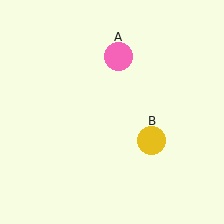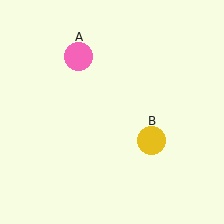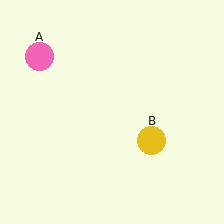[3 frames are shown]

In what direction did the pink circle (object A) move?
The pink circle (object A) moved left.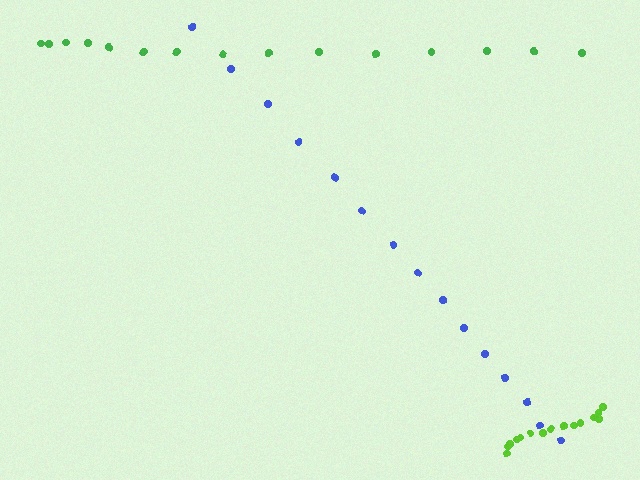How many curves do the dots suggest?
There are 3 distinct paths.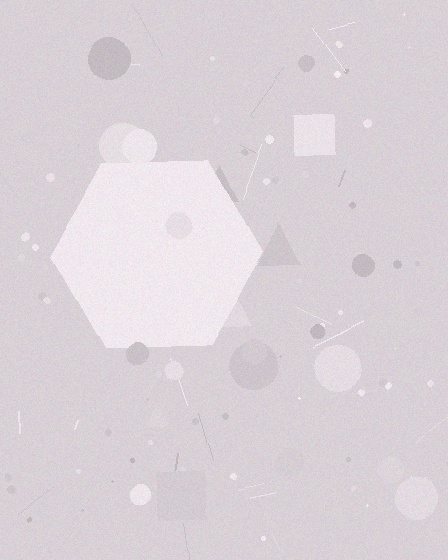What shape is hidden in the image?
A hexagon is hidden in the image.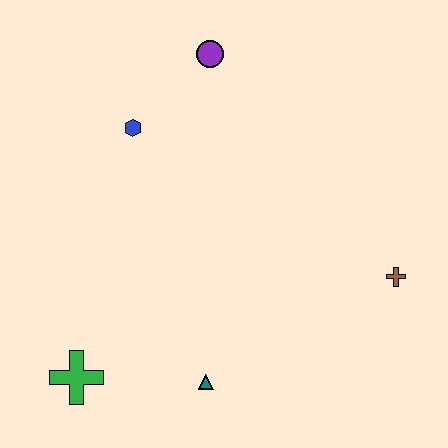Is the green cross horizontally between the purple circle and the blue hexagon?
No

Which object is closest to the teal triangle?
The green cross is closest to the teal triangle.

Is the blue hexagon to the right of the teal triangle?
No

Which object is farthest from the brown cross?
The green cross is farthest from the brown cross.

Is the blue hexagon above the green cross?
Yes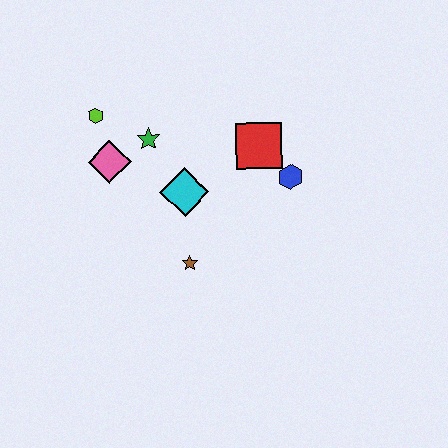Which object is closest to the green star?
The pink diamond is closest to the green star.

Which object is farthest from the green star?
The blue hexagon is farthest from the green star.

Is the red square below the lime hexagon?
Yes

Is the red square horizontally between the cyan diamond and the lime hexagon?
No